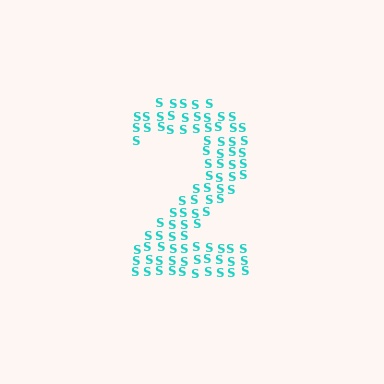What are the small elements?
The small elements are letter S's.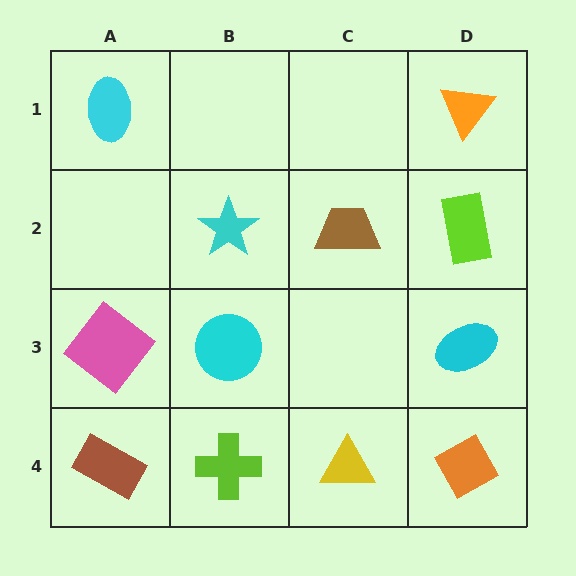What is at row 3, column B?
A cyan circle.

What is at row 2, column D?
A lime rectangle.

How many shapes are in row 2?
3 shapes.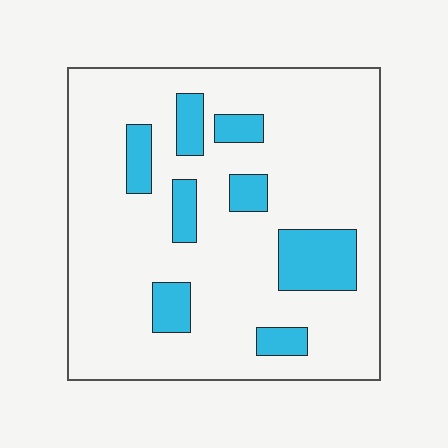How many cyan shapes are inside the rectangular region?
8.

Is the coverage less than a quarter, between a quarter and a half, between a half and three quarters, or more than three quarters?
Less than a quarter.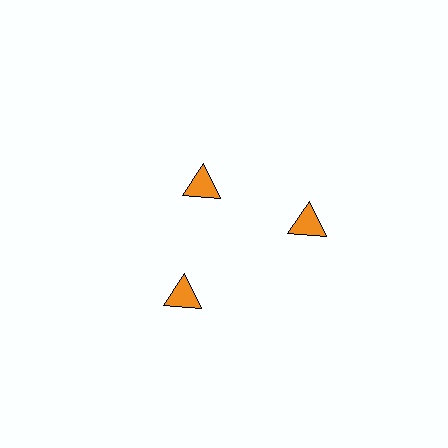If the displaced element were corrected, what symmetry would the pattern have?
It would have 3-fold rotational symmetry — the pattern would map onto itself every 120 degrees.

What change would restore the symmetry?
The symmetry would be restored by moving it outward, back onto the ring so that all 3 triangles sit at equal angles and equal distance from the center.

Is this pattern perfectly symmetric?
No. The 3 orange triangles are arranged in a ring, but one element near the 11 o'clock position is pulled inward toward the center, breaking the 3-fold rotational symmetry.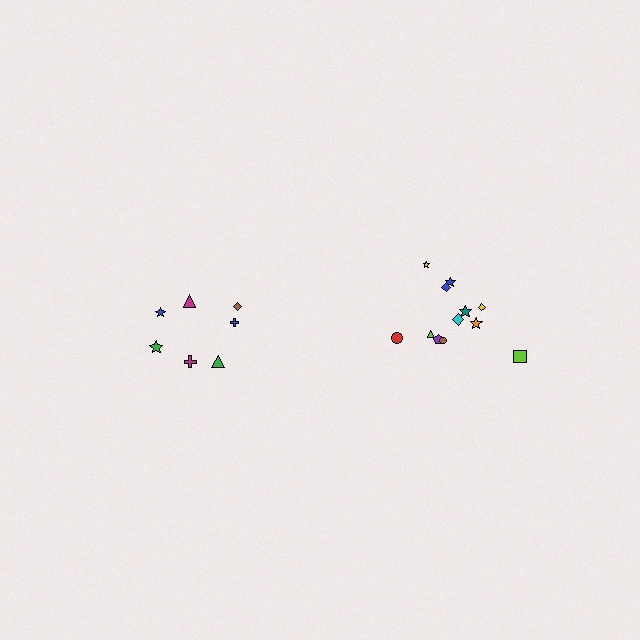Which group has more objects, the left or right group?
The right group.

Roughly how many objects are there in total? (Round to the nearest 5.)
Roughly 20 objects in total.